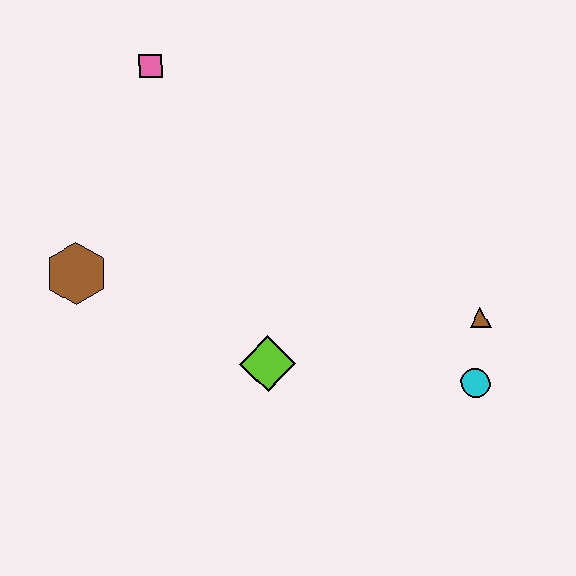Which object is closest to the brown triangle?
The cyan circle is closest to the brown triangle.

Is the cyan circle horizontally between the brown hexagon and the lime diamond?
No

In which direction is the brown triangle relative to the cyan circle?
The brown triangle is above the cyan circle.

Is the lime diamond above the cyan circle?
Yes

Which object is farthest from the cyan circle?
The pink square is farthest from the cyan circle.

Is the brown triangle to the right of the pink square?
Yes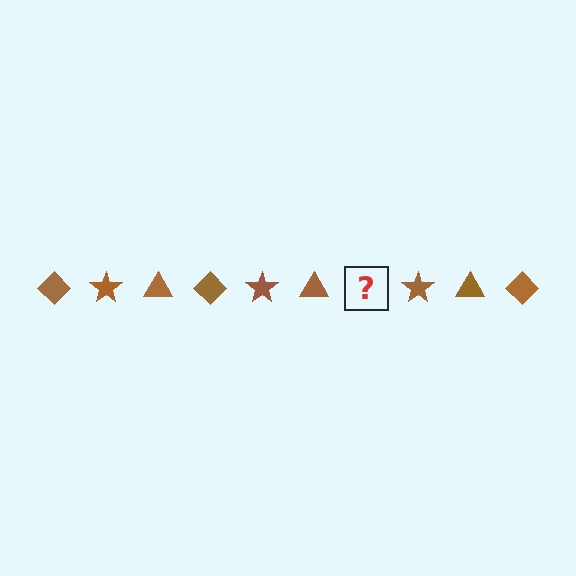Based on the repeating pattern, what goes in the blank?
The blank should be a brown diamond.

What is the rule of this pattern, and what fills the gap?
The rule is that the pattern cycles through diamond, star, triangle shapes in brown. The gap should be filled with a brown diamond.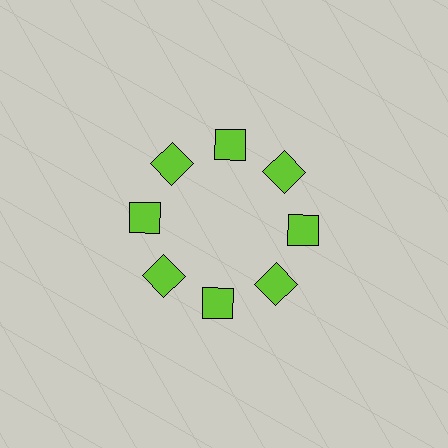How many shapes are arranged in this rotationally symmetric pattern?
There are 8 shapes, arranged in 8 groups of 1.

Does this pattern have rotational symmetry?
Yes, this pattern has 8-fold rotational symmetry. It looks the same after rotating 45 degrees around the center.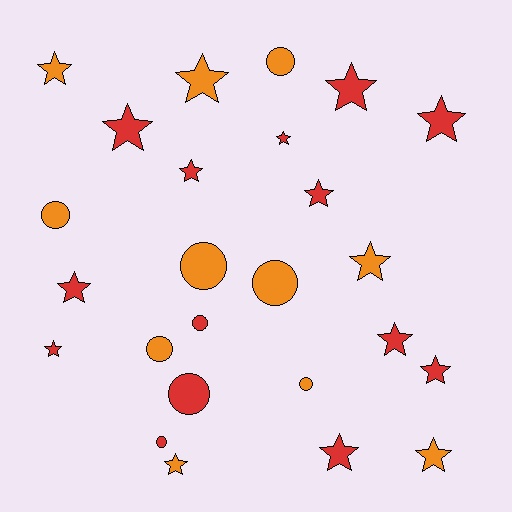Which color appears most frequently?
Red, with 14 objects.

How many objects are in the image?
There are 25 objects.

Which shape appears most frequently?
Star, with 16 objects.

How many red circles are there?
There are 3 red circles.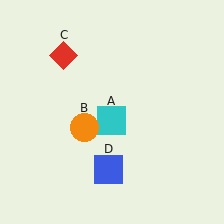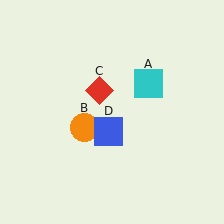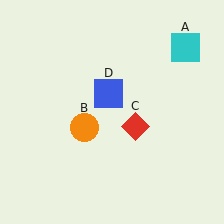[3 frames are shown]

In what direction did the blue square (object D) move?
The blue square (object D) moved up.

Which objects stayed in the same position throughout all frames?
Orange circle (object B) remained stationary.